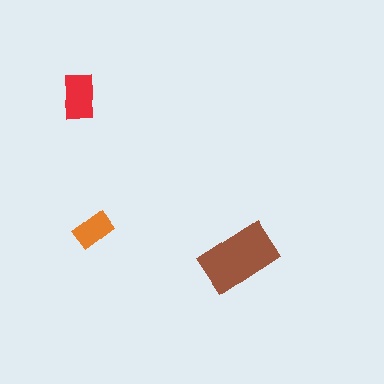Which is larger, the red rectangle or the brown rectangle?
The brown one.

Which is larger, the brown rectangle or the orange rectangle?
The brown one.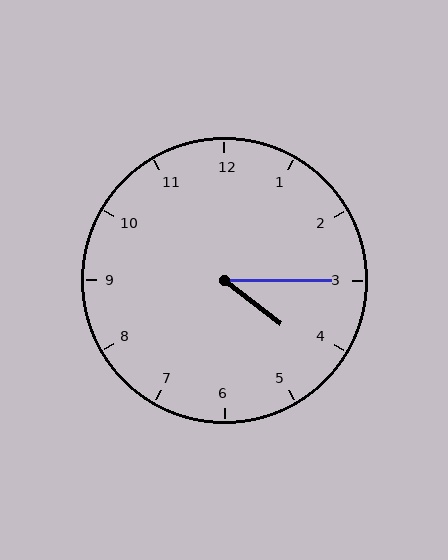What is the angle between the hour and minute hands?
Approximately 38 degrees.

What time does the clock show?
4:15.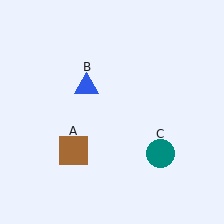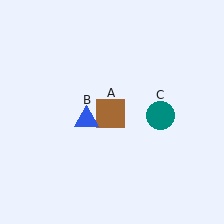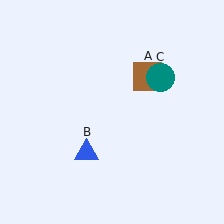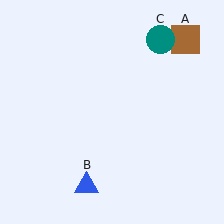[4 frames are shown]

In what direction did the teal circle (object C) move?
The teal circle (object C) moved up.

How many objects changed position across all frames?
3 objects changed position: brown square (object A), blue triangle (object B), teal circle (object C).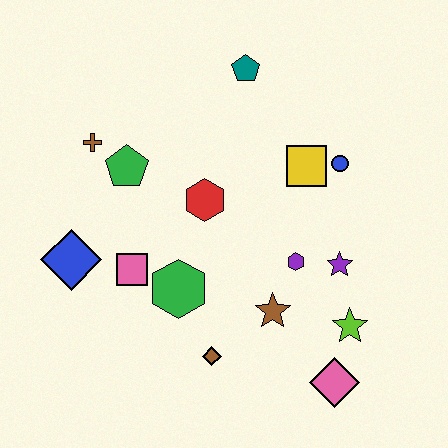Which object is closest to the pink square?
The green hexagon is closest to the pink square.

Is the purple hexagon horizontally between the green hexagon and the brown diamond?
No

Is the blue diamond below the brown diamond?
No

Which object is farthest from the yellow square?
The blue diamond is farthest from the yellow square.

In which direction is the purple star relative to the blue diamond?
The purple star is to the right of the blue diamond.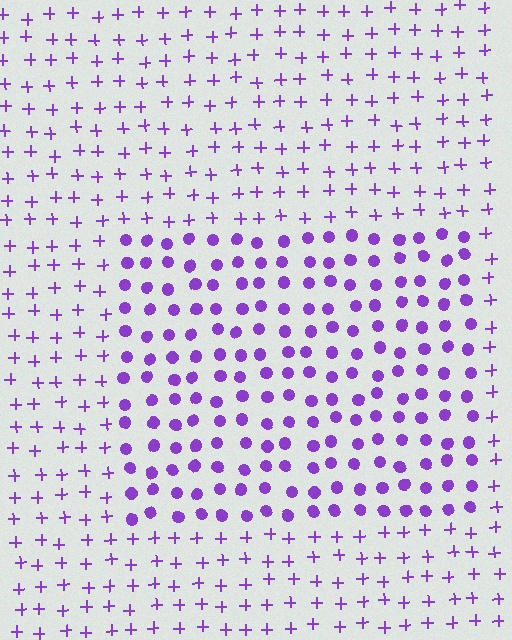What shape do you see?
I see a rectangle.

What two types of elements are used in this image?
The image uses circles inside the rectangle region and plus signs outside it.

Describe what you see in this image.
The image is filled with small purple elements arranged in a uniform grid. A rectangle-shaped region contains circles, while the surrounding area contains plus signs. The boundary is defined purely by the change in element shape.